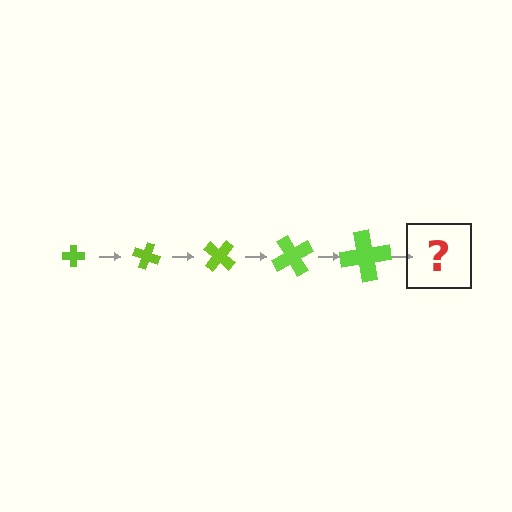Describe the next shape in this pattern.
It should be a cross, larger than the previous one and rotated 100 degrees from the start.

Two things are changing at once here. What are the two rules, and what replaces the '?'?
The two rules are that the cross grows larger each step and it rotates 20 degrees each step. The '?' should be a cross, larger than the previous one and rotated 100 degrees from the start.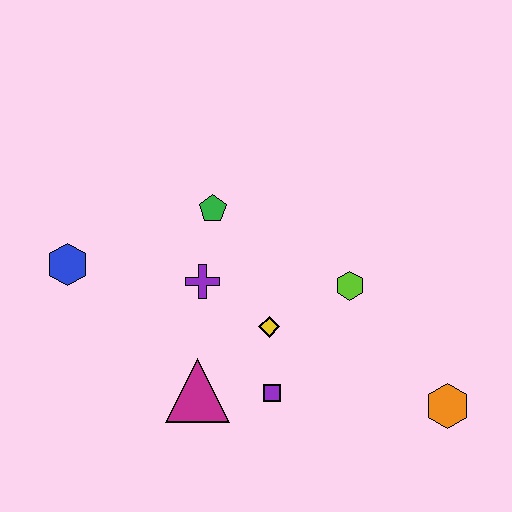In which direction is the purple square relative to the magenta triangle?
The purple square is to the right of the magenta triangle.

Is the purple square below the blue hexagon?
Yes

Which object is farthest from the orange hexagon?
The blue hexagon is farthest from the orange hexagon.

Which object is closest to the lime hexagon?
The yellow diamond is closest to the lime hexagon.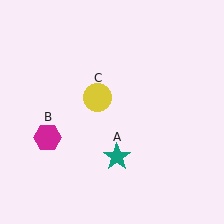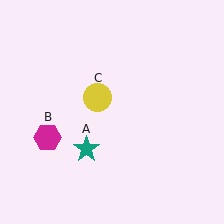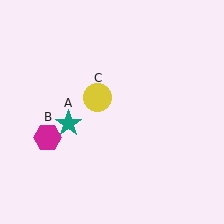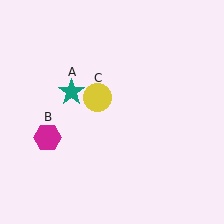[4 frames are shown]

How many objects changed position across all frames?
1 object changed position: teal star (object A).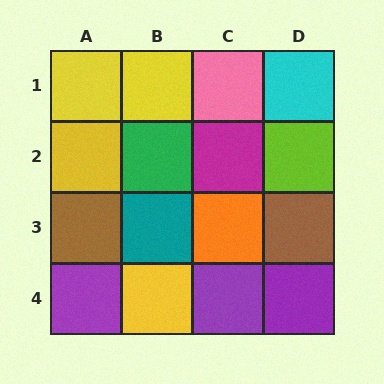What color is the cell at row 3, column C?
Orange.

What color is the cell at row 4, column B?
Yellow.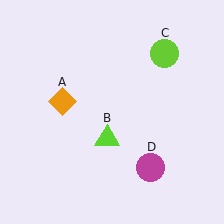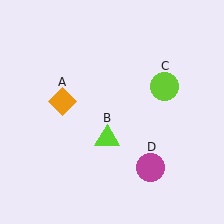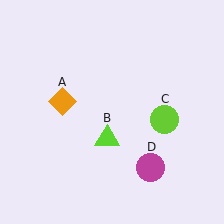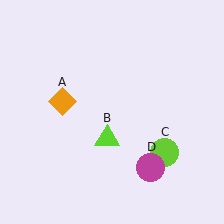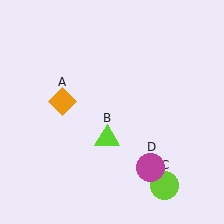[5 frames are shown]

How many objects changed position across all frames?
1 object changed position: lime circle (object C).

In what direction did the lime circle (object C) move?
The lime circle (object C) moved down.